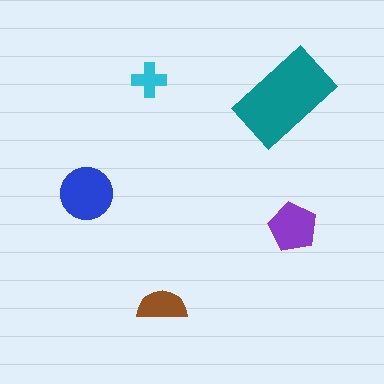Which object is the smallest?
The cyan cross.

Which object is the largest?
The teal rectangle.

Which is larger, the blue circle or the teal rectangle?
The teal rectangle.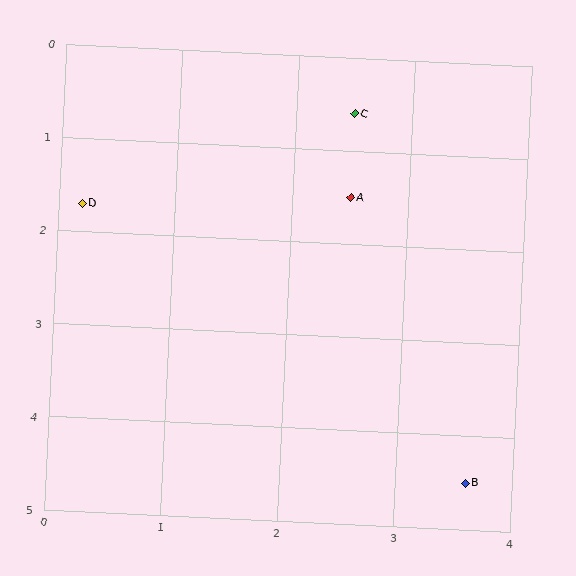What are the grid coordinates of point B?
Point B is at approximately (3.6, 4.5).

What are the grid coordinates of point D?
Point D is at approximately (0.2, 1.7).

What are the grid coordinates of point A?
Point A is at approximately (2.5, 1.5).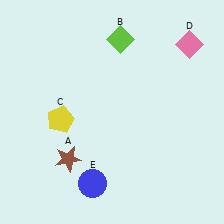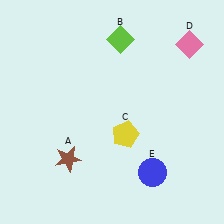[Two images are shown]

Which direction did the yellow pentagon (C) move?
The yellow pentagon (C) moved right.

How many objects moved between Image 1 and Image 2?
2 objects moved between the two images.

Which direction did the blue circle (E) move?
The blue circle (E) moved right.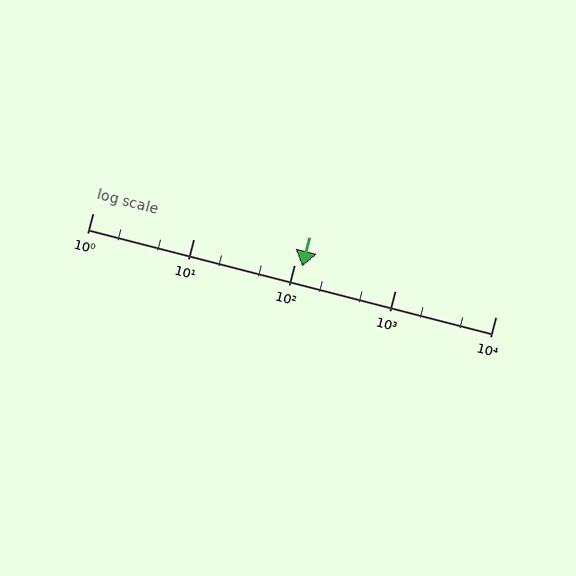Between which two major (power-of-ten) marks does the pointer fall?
The pointer is between 100 and 1000.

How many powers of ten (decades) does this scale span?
The scale spans 4 decades, from 1 to 10000.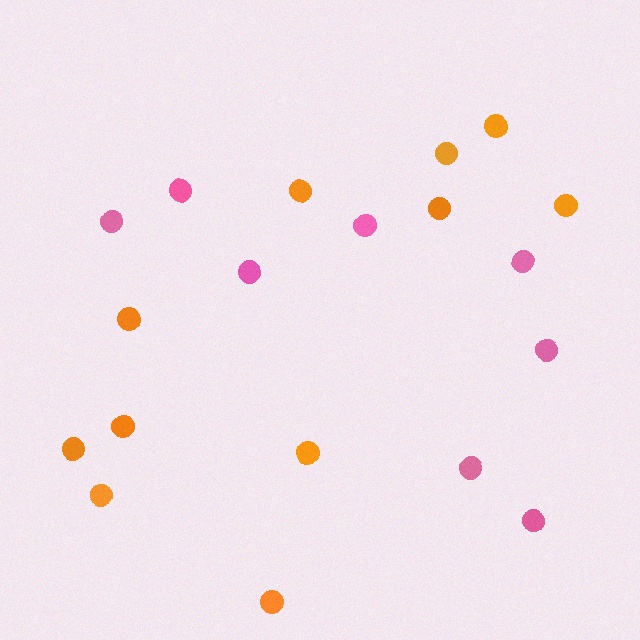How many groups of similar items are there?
There are 2 groups: one group of pink circles (8) and one group of orange circles (11).